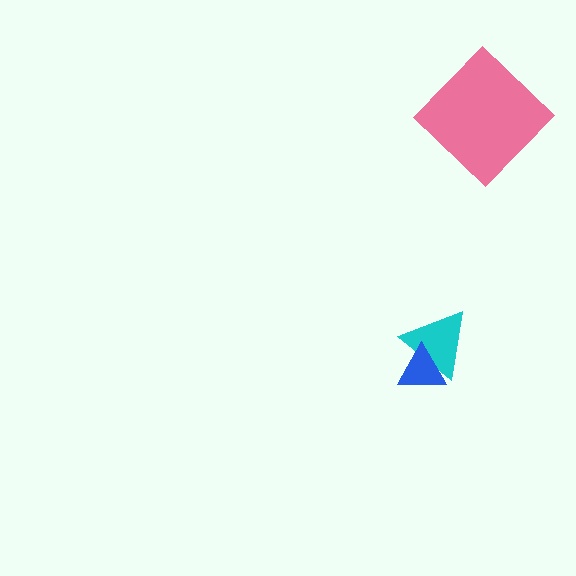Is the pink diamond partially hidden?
No, no other shape covers it.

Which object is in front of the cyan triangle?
The blue triangle is in front of the cyan triangle.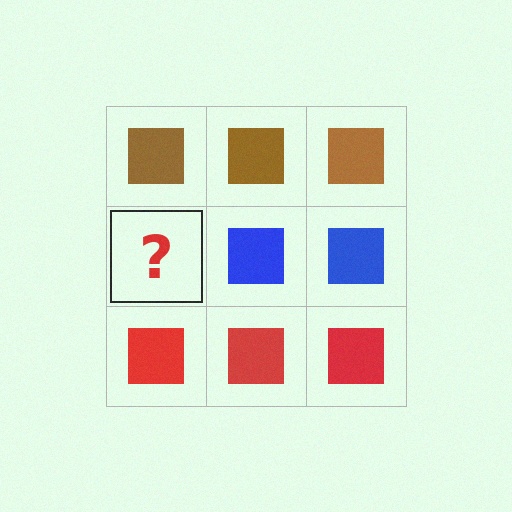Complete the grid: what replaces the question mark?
The question mark should be replaced with a blue square.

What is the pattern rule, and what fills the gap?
The rule is that each row has a consistent color. The gap should be filled with a blue square.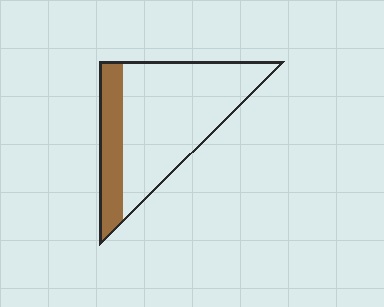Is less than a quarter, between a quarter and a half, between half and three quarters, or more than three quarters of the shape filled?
Less than a quarter.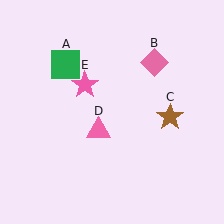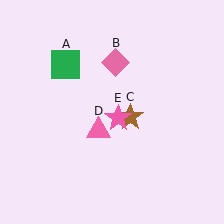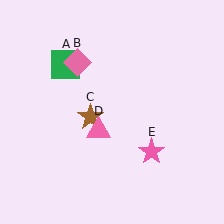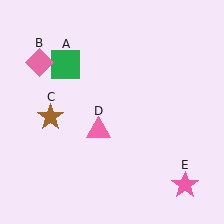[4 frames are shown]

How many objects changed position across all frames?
3 objects changed position: pink diamond (object B), brown star (object C), pink star (object E).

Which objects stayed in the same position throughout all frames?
Green square (object A) and pink triangle (object D) remained stationary.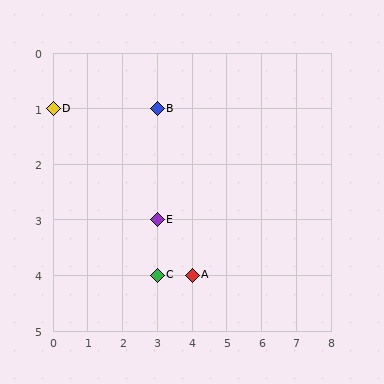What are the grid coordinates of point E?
Point E is at grid coordinates (3, 3).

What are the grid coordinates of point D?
Point D is at grid coordinates (0, 1).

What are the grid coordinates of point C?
Point C is at grid coordinates (3, 4).